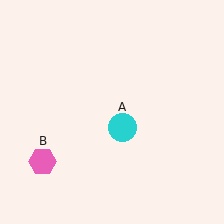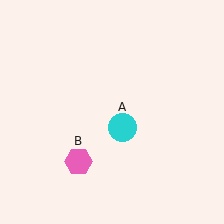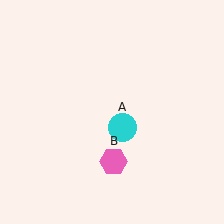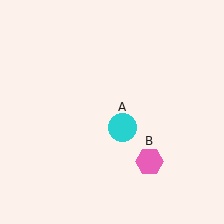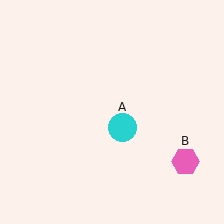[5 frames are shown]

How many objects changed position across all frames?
1 object changed position: pink hexagon (object B).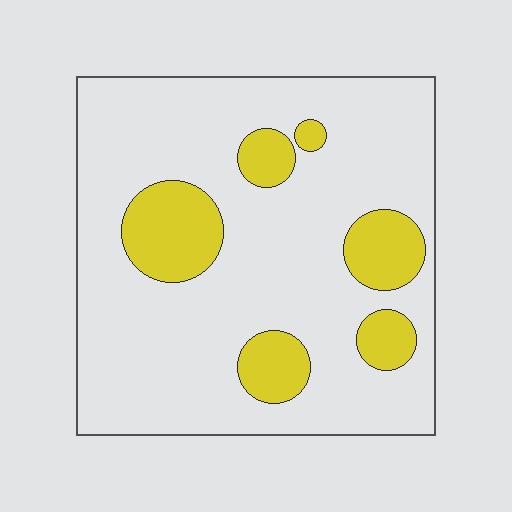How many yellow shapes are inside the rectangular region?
6.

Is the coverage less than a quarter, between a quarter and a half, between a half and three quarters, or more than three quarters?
Less than a quarter.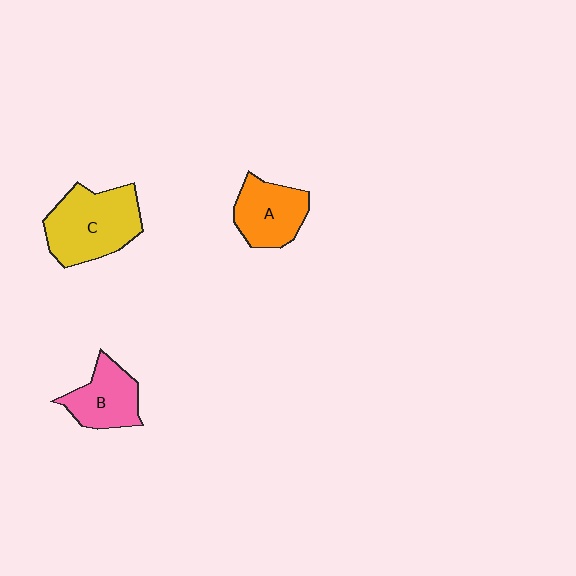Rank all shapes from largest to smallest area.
From largest to smallest: C (yellow), A (orange), B (pink).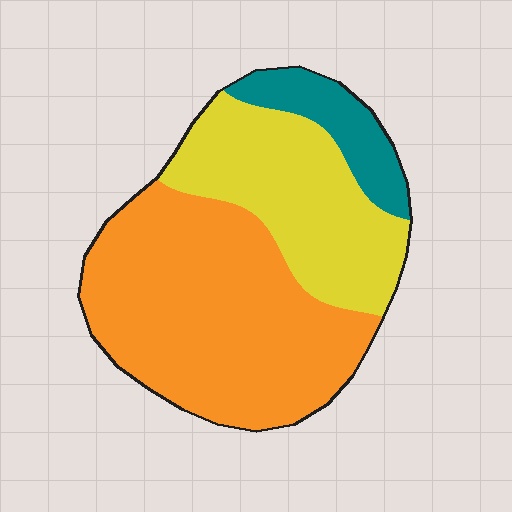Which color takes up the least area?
Teal, at roughly 10%.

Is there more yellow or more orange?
Orange.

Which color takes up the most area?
Orange, at roughly 55%.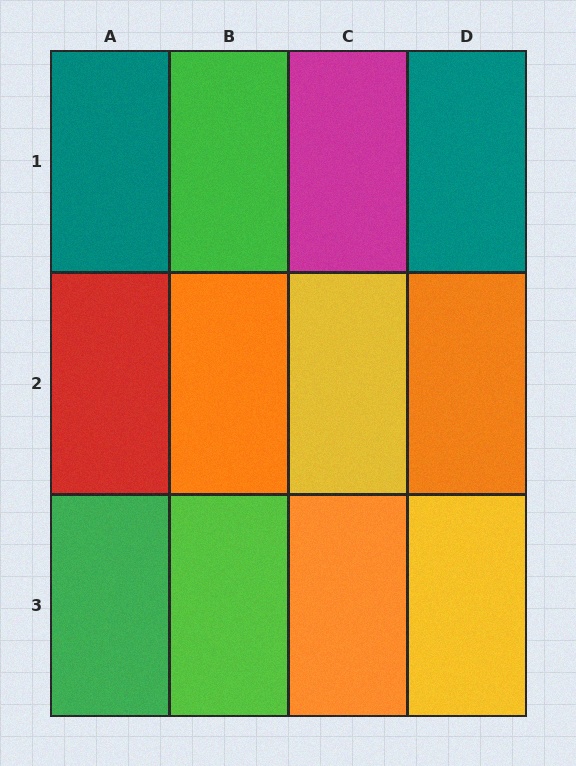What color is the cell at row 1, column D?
Teal.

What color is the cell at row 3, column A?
Green.